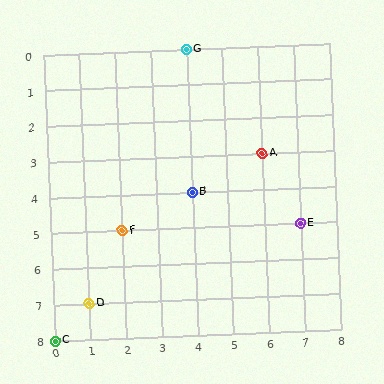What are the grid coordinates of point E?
Point E is at grid coordinates (7, 5).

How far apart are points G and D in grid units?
Points G and D are 3 columns and 7 rows apart (about 7.6 grid units diagonally).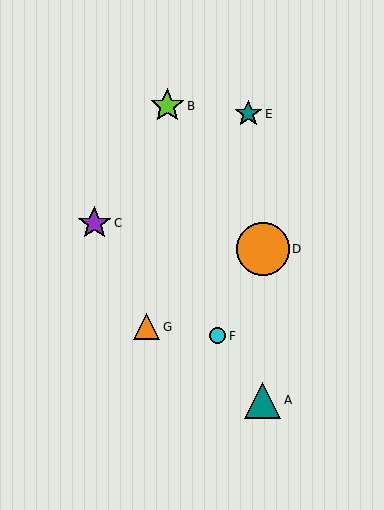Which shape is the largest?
The orange circle (labeled D) is the largest.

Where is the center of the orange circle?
The center of the orange circle is at (263, 249).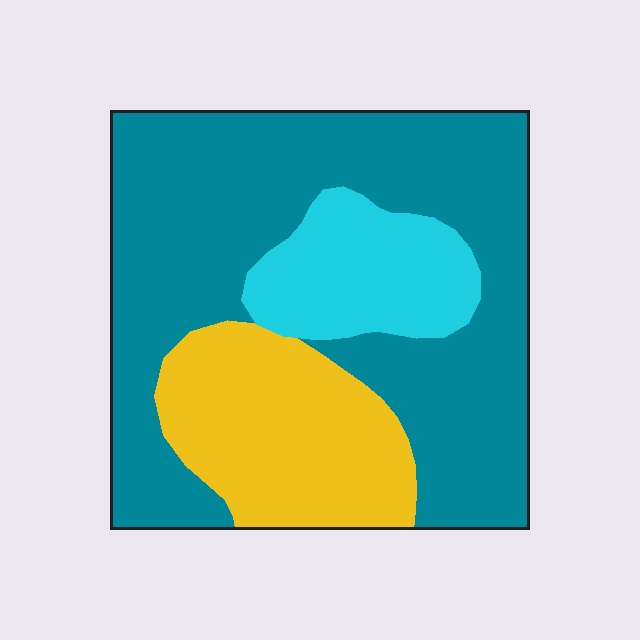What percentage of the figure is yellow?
Yellow covers about 25% of the figure.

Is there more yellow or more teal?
Teal.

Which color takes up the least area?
Cyan, at roughly 15%.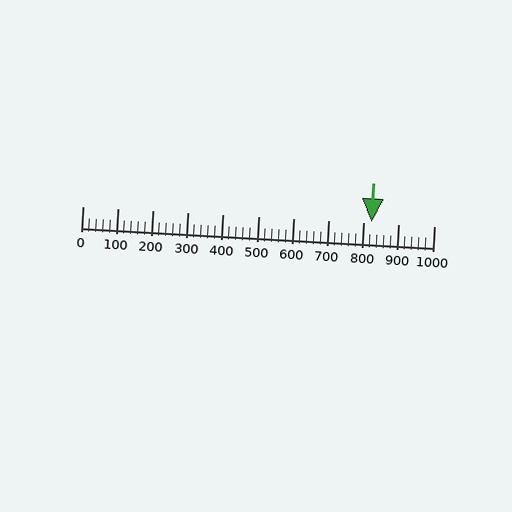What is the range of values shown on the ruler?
The ruler shows values from 0 to 1000.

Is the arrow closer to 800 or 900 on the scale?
The arrow is closer to 800.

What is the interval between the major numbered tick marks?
The major tick marks are spaced 100 units apart.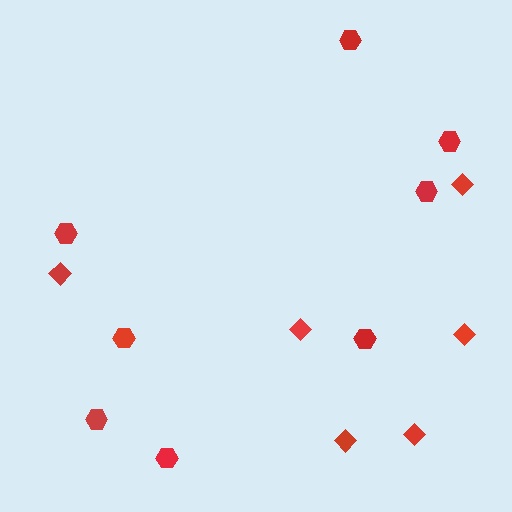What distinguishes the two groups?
There are 2 groups: one group of hexagons (8) and one group of diamonds (6).